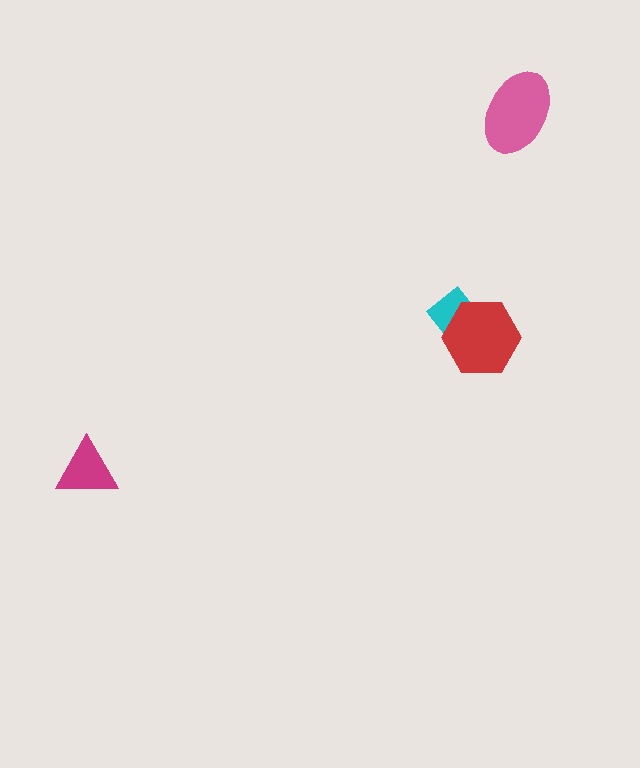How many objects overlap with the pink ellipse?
0 objects overlap with the pink ellipse.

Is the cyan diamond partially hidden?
Yes, it is partially covered by another shape.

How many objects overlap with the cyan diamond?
1 object overlaps with the cyan diamond.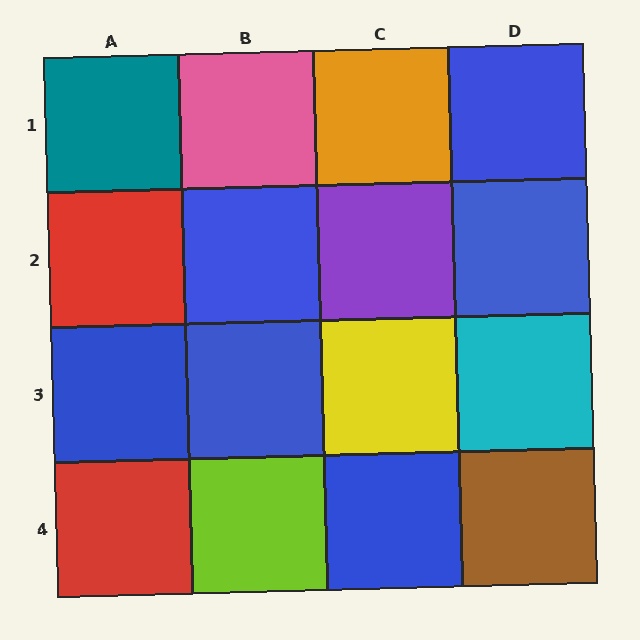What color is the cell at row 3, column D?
Cyan.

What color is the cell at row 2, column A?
Red.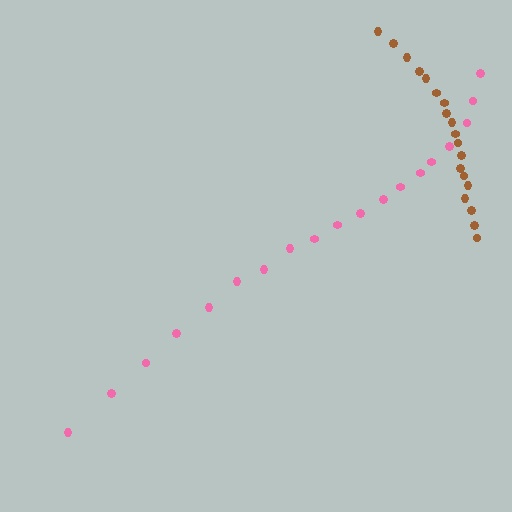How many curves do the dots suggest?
There are 2 distinct paths.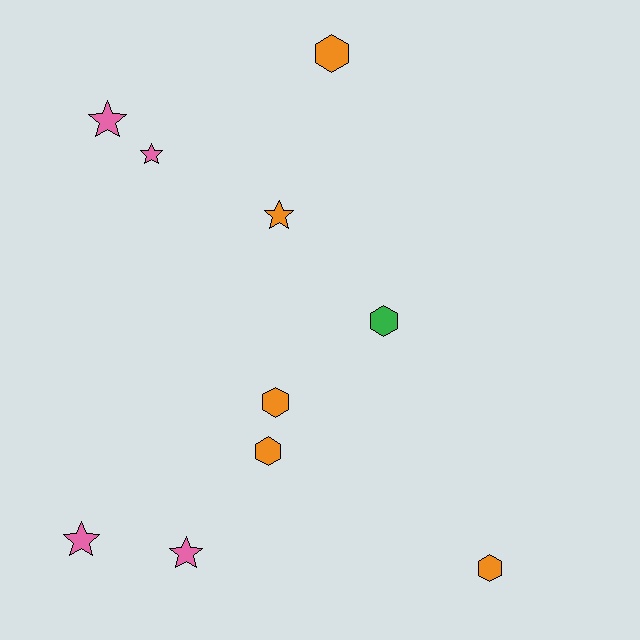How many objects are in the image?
There are 10 objects.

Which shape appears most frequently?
Hexagon, with 5 objects.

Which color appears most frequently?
Orange, with 5 objects.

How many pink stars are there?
There are 4 pink stars.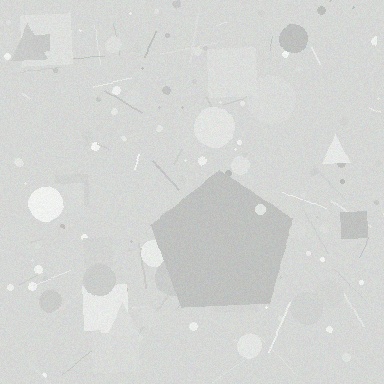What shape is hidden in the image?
A pentagon is hidden in the image.